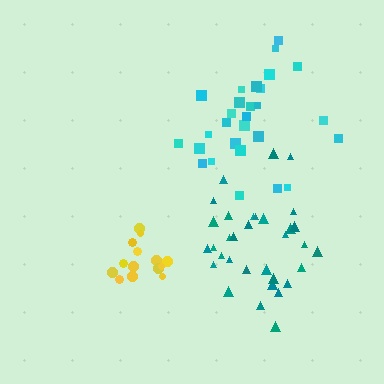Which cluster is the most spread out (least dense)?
Cyan.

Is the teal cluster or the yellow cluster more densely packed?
Yellow.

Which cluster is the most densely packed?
Yellow.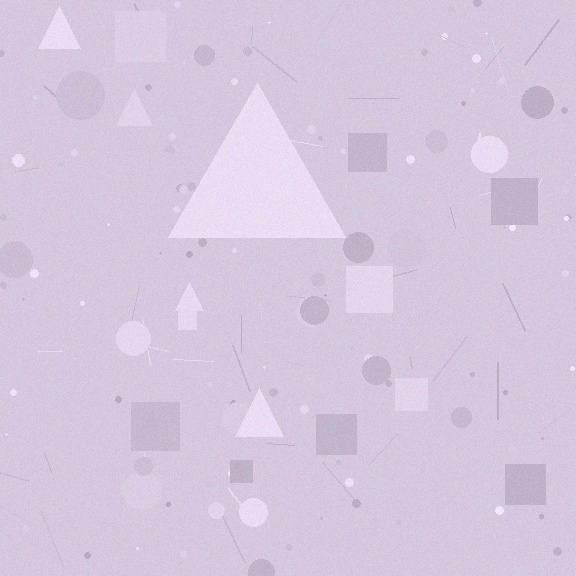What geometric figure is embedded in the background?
A triangle is embedded in the background.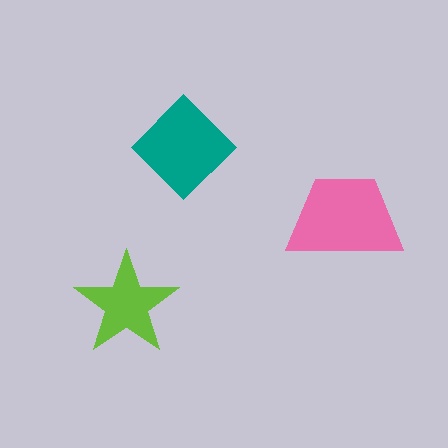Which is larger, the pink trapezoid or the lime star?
The pink trapezoid.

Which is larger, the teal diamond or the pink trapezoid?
The pink trapezoid.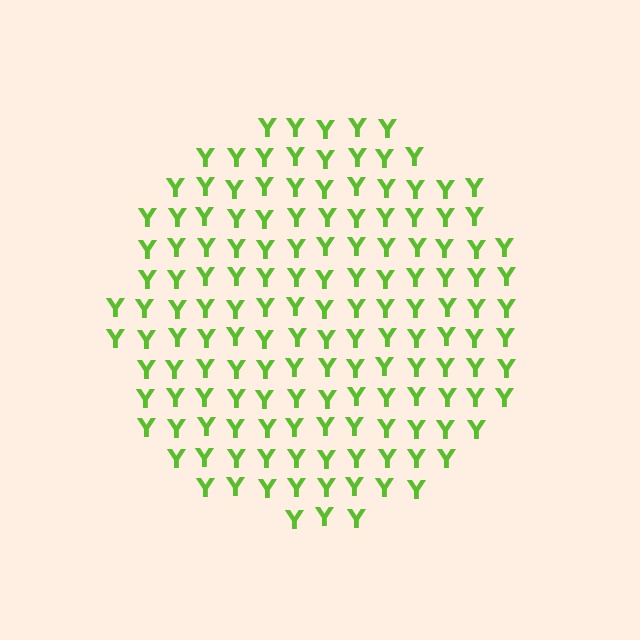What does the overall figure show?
The overall figure shows a circle.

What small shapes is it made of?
It is made of small letter Y's.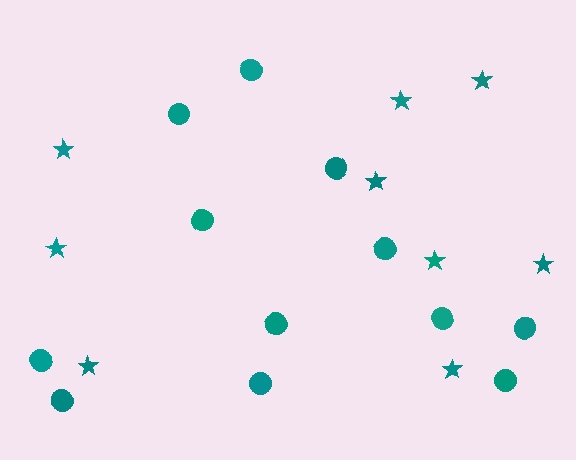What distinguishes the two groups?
There are 2 groups: one group of circles (12) and one group of stars (9).